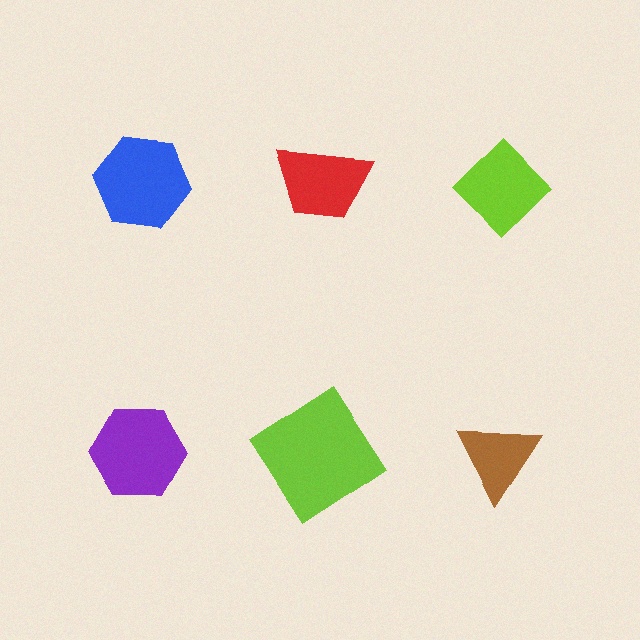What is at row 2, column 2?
A lime diamond.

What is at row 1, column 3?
A lime diamond.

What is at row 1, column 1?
A blue hexagon.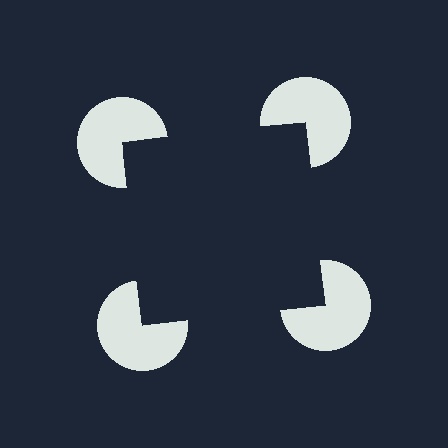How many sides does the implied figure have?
4 sides.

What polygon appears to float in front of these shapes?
An illusory square — its edges are inferred from the aligned wedge cuts in the pac-man discs, not physically drawn.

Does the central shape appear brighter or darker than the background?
It typically appears slightly darker than the background, even though no actual brightness change is drawn.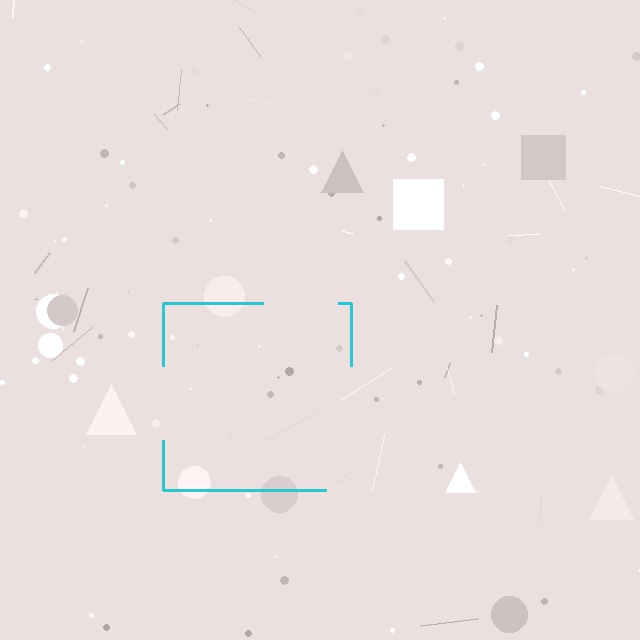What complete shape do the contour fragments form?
The contour fragments form a square.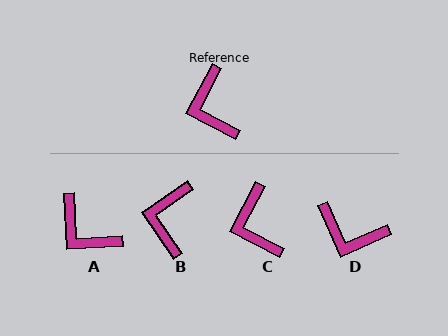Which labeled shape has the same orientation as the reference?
C.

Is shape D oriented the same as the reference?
No, it is off by about 52 degrees.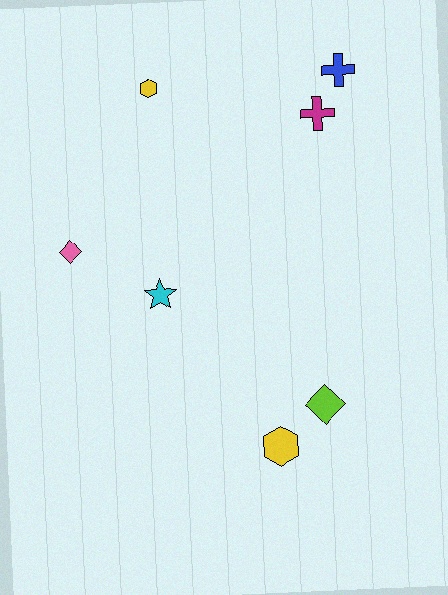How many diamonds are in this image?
There are 2 diamonds.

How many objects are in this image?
There are 7 objects.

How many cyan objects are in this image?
There is 1 cyan object.